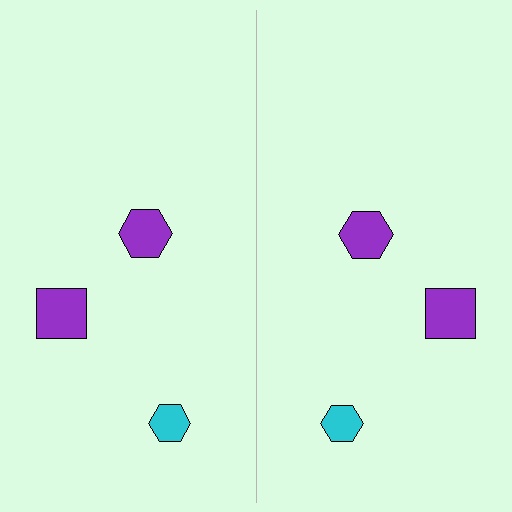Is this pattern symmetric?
Yes, this pattern has bilateral (reflection) symmetry.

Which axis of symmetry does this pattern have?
The pattern has a vertical axis of symmetry running through the center of the image.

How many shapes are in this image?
There are 6 shapes in this image.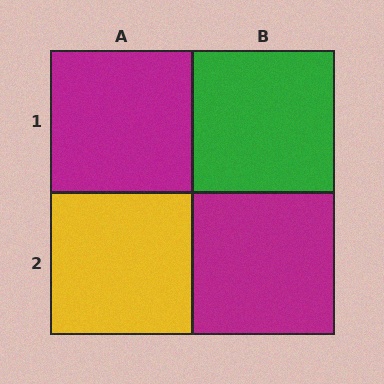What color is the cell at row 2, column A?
Yellow.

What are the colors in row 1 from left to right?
Magenta, green.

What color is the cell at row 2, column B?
Magenta.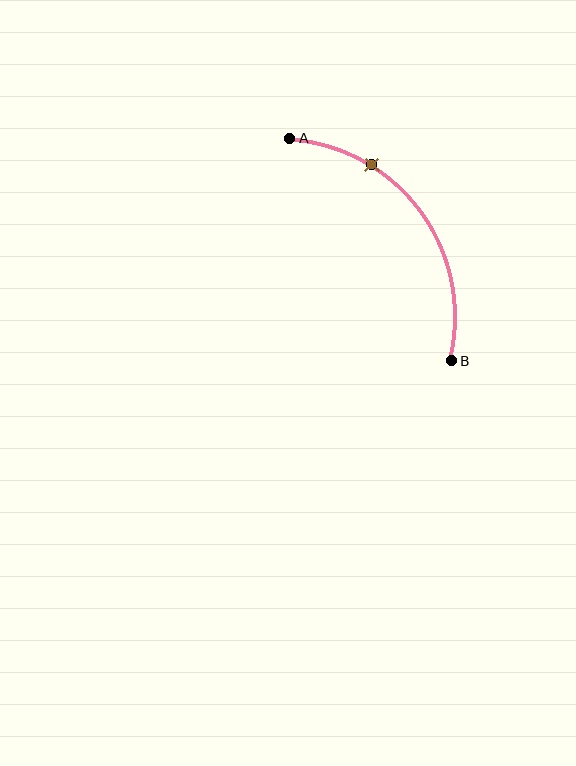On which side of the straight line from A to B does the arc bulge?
The arc bulges above and to the right of the straight line connecting A and B.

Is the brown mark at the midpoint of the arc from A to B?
No. The brown mark lies on the arc but is closer to endpoint A. The arc midpoint would be at the point on the curve equidistant along the arc from both A and B.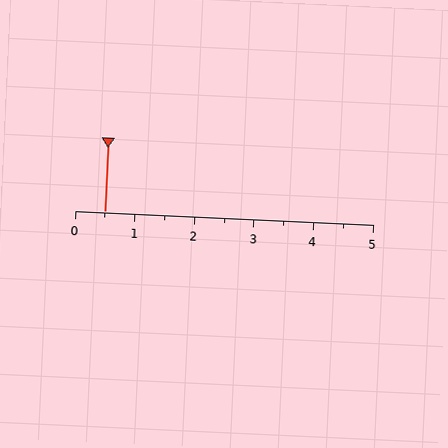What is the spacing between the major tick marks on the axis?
The major ticks are spaced 1 apart.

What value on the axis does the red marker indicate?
The marker indicates approximately 0.5.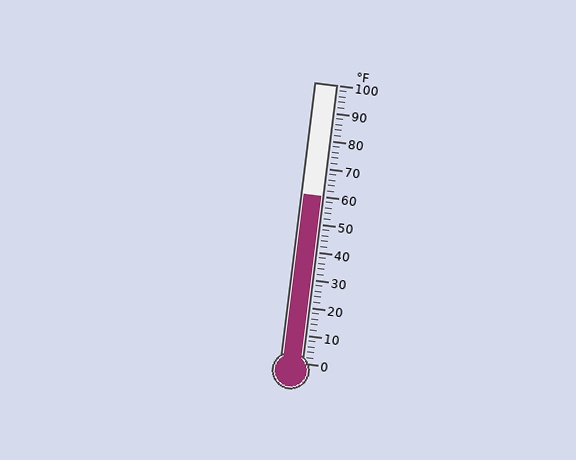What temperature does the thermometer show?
The thermometer shows approximately 60°F.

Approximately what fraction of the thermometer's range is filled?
The thermometer is filled to approximately 60% of its range.